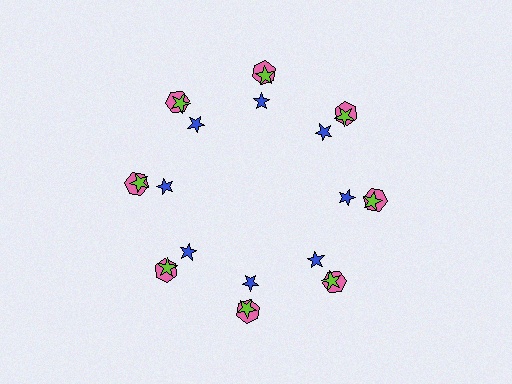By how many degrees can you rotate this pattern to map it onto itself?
The pattern maps onto itself every 45 degrees of rotation.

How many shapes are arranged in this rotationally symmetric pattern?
There are 24 shapes, arranged in 8 groups of 3.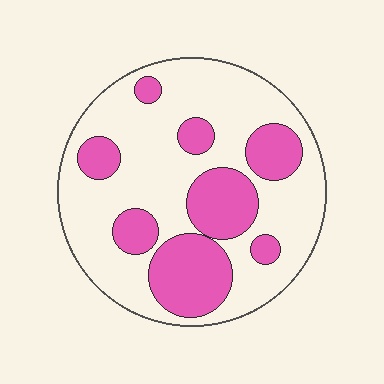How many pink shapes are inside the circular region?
8.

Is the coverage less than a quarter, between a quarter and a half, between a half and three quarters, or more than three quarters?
Between a quarter and a half.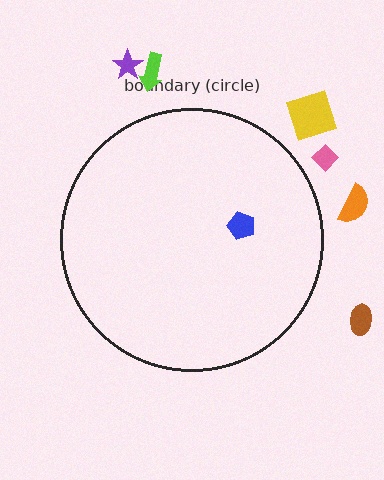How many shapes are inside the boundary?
1 inside, 6 outside.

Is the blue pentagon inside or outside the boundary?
Inside.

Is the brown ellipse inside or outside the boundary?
Outside.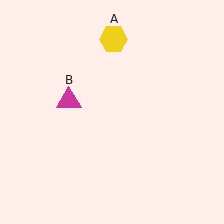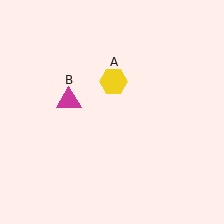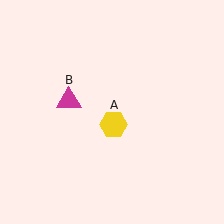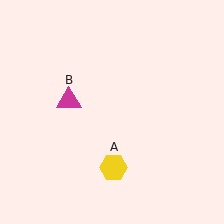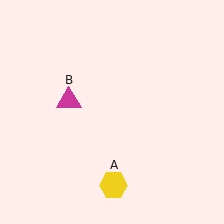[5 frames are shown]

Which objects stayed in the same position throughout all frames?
Magenta triangle (object B) remained stationary.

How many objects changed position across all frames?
1 object changed position: yellow hexagon (object A).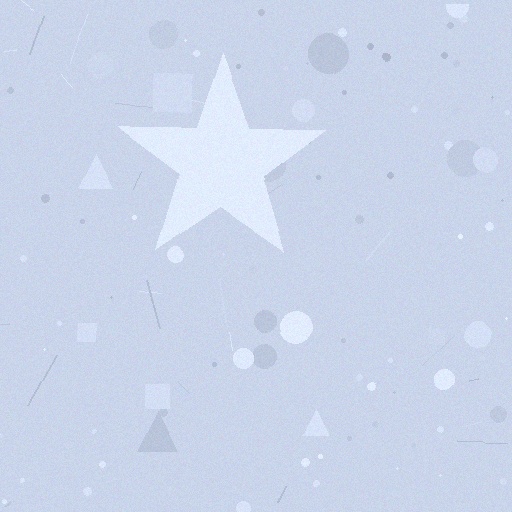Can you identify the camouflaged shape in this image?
The camouflaged shape is a star.